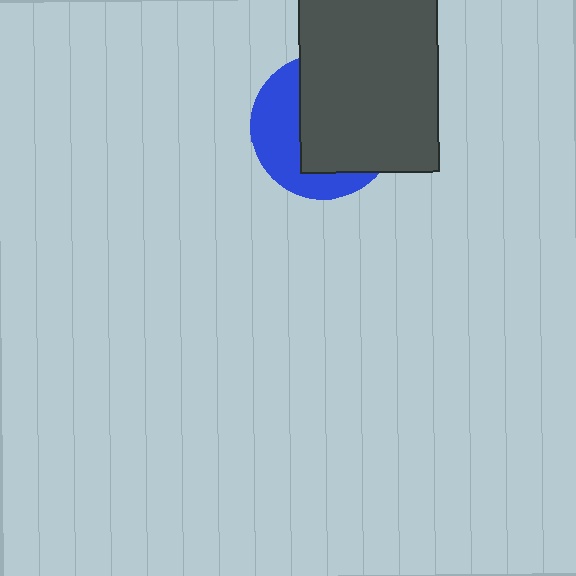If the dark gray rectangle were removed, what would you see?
You would see the complete blue circle.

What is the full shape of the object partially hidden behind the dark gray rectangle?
The partially hidden object is a blue circle.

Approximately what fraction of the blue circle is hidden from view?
Roughly 60% of the blue circle is hidden behind the dark gray rectangle.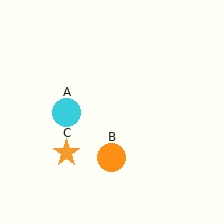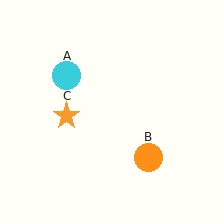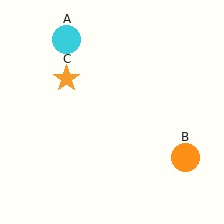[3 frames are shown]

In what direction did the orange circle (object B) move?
The orange circle (object B) moved right.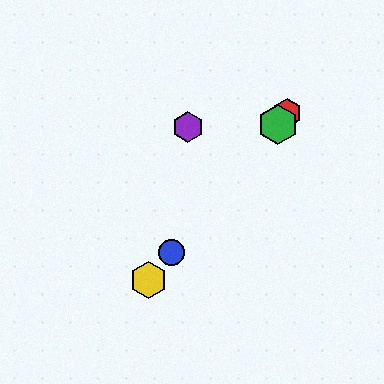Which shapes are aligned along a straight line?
The red hexagon, the blue circle, the green hexagon, the yellow hexagon are aligned along a straight line.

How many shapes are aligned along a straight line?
4 shapes (the red hexagon, the blue circle, the green hexagon, the yellow hexagon) are aligned along a straight line.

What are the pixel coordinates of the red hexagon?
The red hexagon is at (287, 113).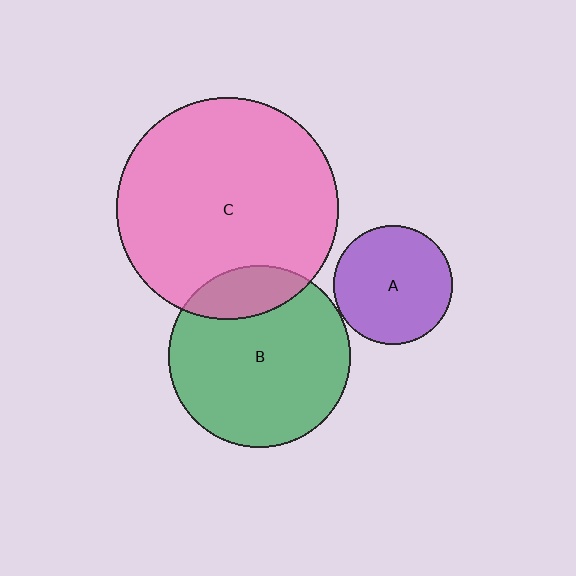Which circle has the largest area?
Circle C (pink).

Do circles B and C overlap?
Yes.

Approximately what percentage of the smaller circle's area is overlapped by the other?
Approximately 20%.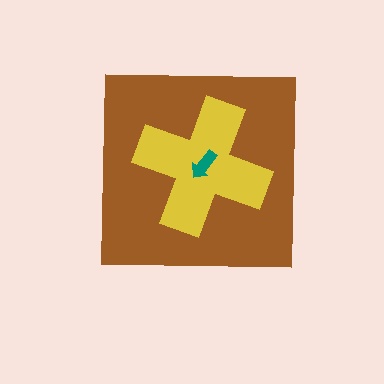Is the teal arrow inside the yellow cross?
Yes.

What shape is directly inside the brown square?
The yellow cross.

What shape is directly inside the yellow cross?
The teal arrow.